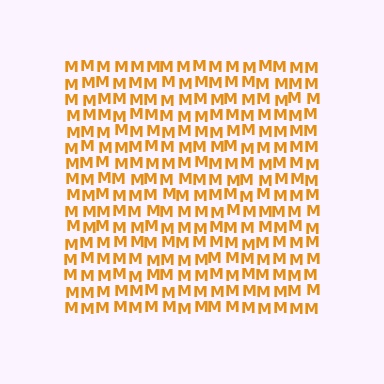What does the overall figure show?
The overall figure shows a square.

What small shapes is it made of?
It is made of small letter M's.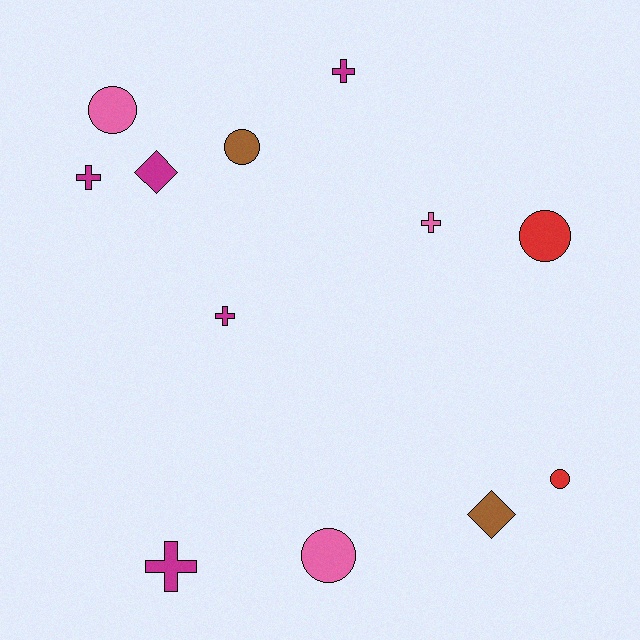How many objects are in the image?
There are 12 objects.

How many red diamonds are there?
There are no red diamonds.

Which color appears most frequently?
Magenta, with 5 objects.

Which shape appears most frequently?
Cross, with 5 objects.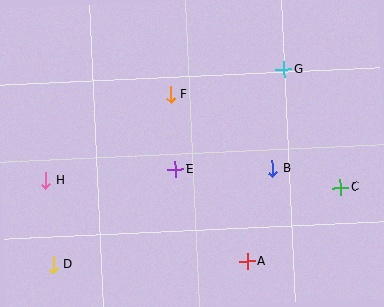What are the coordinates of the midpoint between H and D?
The midpoint between H and D is at (49, 223).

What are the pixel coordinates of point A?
Point A is at (247, 261).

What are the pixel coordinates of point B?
Point B is at (272, 169).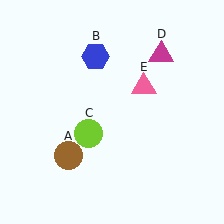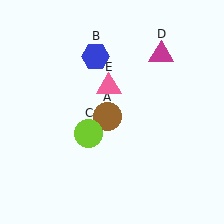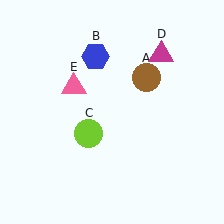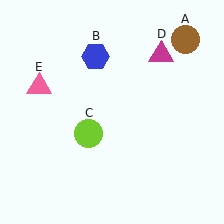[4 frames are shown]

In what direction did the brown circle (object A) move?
The brown circle (object A) moved up and to the right.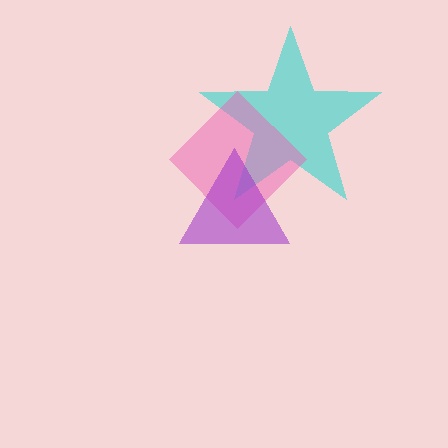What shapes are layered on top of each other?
The layered shapes are: a cyan star, a pink diamond, a purple triangle.